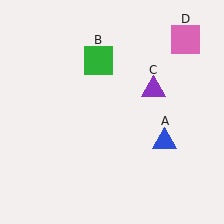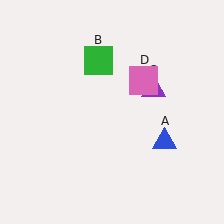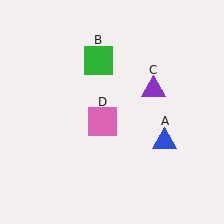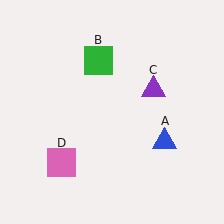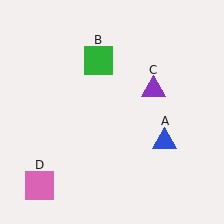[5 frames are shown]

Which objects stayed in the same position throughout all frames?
Blue triangle (object A) and green square (object B) and purple triangle (object C) remained stationary.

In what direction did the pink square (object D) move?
The pink square (object D) moved down and to the left.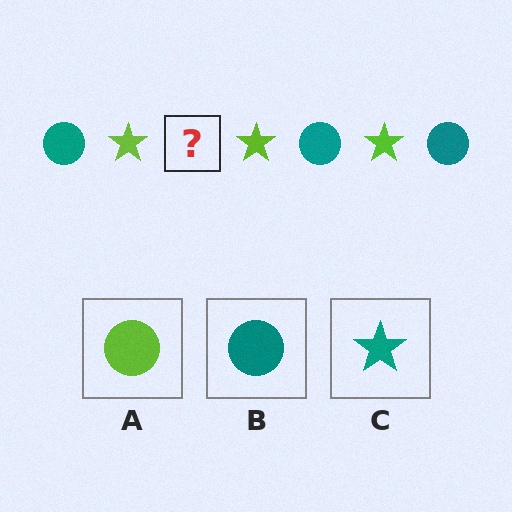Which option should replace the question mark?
Option B.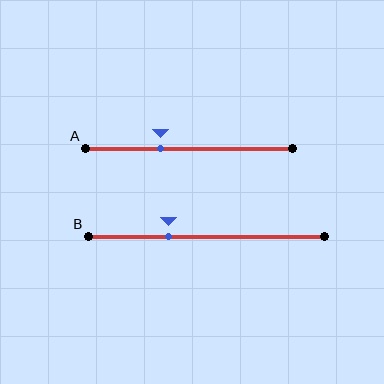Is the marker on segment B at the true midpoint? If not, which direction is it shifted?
No, the marker on segment B is shifted to the left by about 16% of the segment length.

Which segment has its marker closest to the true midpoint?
Segment A has its marker closest to the true midpoint.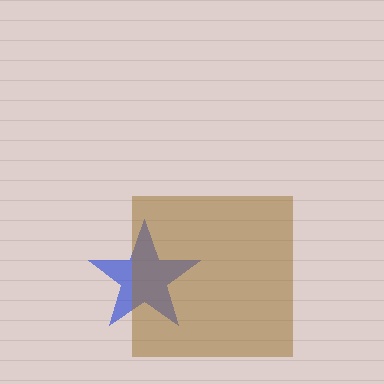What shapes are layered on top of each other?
The layered shapes are: a blue star, a brown square.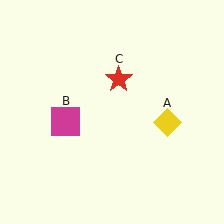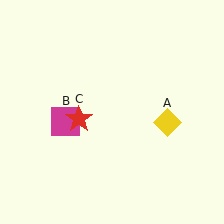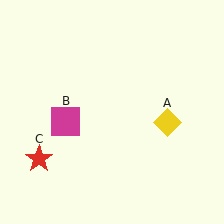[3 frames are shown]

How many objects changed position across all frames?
1 object changed position: red star (object C).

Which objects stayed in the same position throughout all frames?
Yellow diamond (object A) and magenta square (object B) remained stationary.